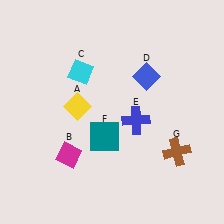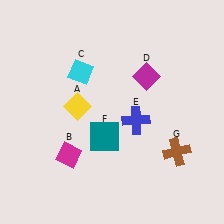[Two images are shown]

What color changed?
The diamond (D) changed from blue in Image 1 to magenta in Image 2.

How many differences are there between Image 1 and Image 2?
There is 1 difference between the two images.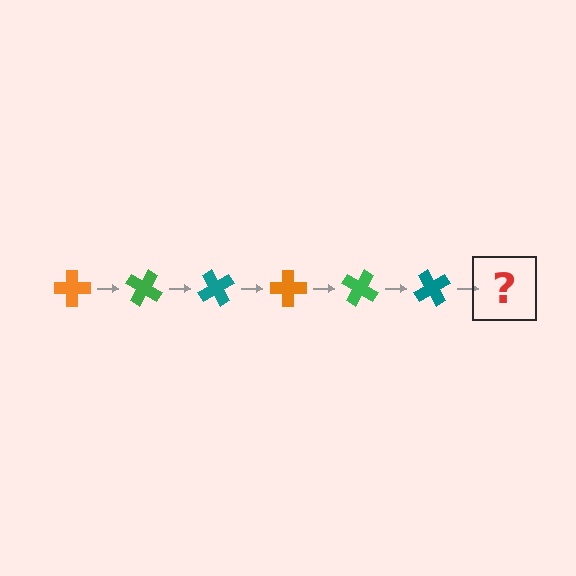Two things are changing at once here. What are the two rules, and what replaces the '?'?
The two rules are that it rotates 30 degrees each step and the color cycles through orange, green, and teal. The '?' should be an orange cross, rotated 180 degrees from the start.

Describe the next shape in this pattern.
It should be an orange cross, rotated 180 degrees from the start.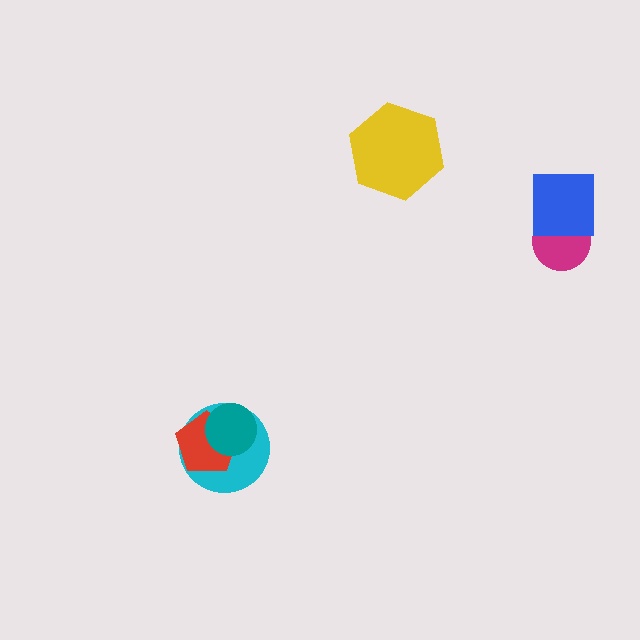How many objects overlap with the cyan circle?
2 objects overlap with the cyan circle.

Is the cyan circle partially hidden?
Yes, it is partially covered by another shape.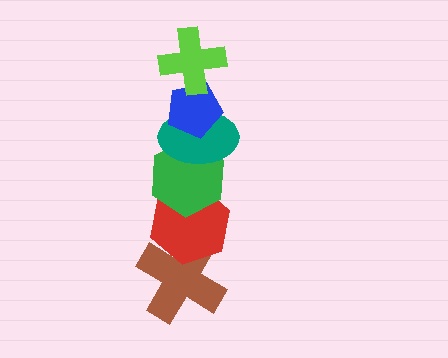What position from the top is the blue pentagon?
The blue pentagon is 2nd from the top.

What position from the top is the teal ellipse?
The teal ellipse is 3rd from the top.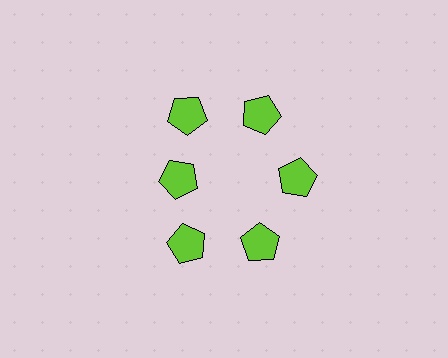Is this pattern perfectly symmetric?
No. The 6 lime pentagons are arranged in a ring, but one element near the 9 o'clock position is pulled inward toward the center, breaking the 6-fold rotational symmetry.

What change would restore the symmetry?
The symmetry would be restored by moving it outward, back onto the ring so that all 6 pentagons sit at equal angles and equal distance from the center.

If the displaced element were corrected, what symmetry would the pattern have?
It would have 6-fold rotational symmetry — the pattern would map onto itself every 60 degrees.